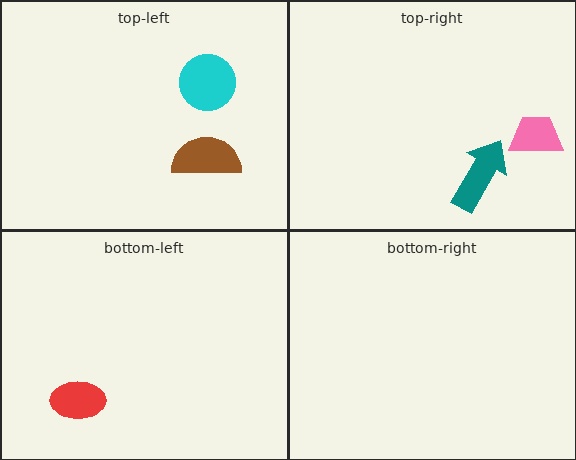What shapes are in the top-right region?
The pink trapezoid, the teal arrow.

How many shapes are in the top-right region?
2.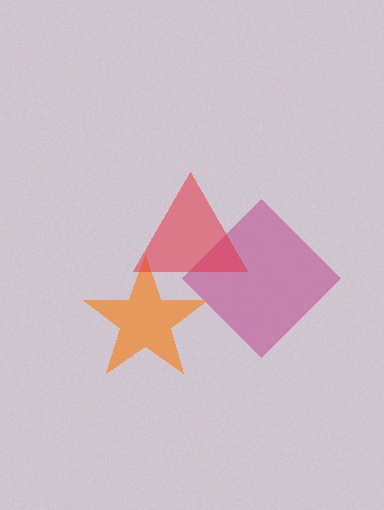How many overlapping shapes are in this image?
There are 3 overlapping shapes in the image.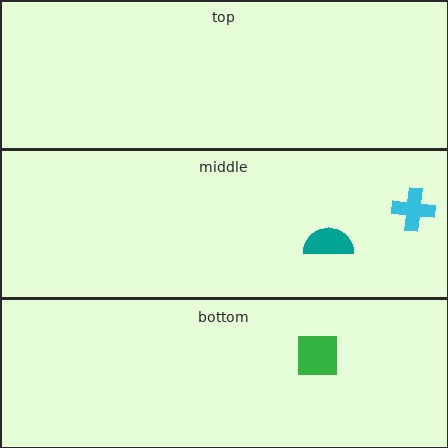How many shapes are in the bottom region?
1.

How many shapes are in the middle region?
2.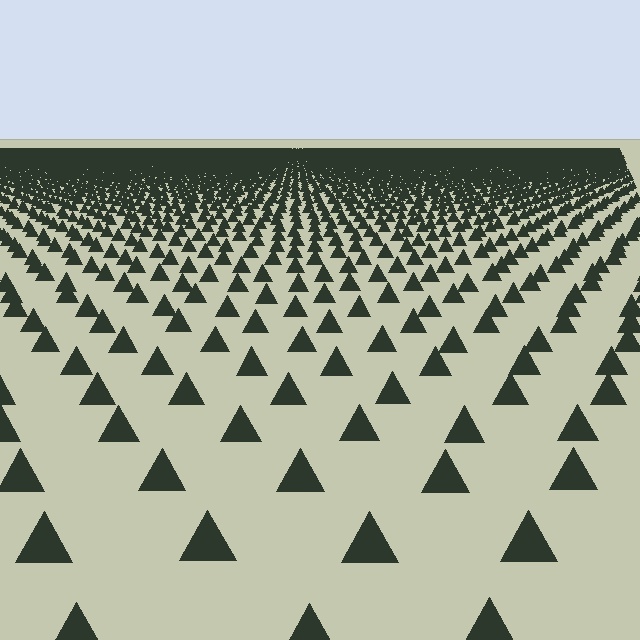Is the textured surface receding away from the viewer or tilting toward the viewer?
The surface is receding away from the viewer. Texture elements get smaller and denser toward the top.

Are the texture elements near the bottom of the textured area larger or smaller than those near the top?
Larger. Near the bottom, elements are closer to the viewer and appear at a bigger on-screen size.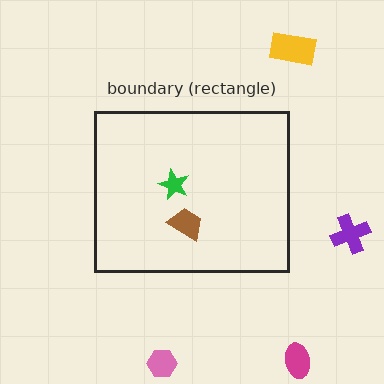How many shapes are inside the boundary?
2 inside, 4 outside.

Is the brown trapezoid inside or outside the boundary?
Inside.